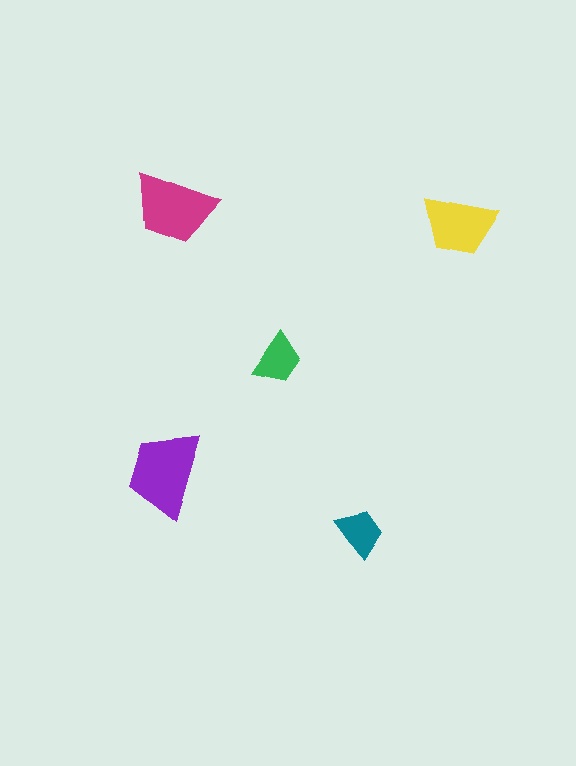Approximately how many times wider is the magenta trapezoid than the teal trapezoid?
About 1.5 times wider.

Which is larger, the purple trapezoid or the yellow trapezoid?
The purple one.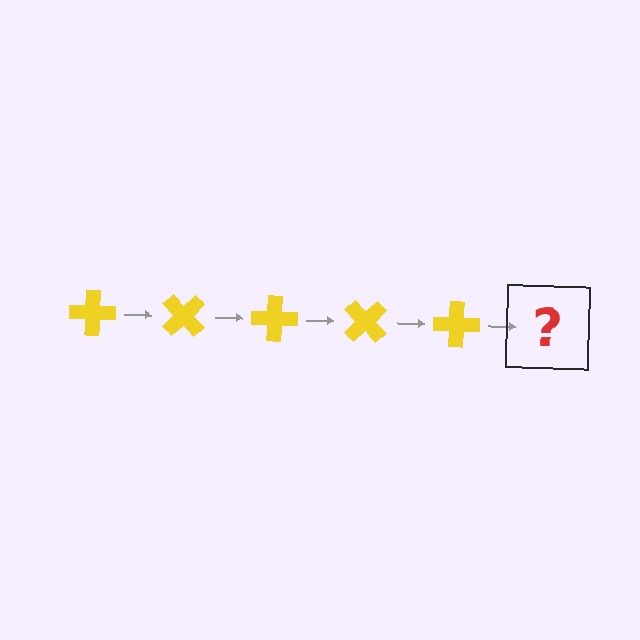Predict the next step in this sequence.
The next step is a yellow cross rotated 225 degrees.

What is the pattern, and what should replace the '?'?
The pattern is that the cross rotates 45 degrees each step. The '?' should be a yellow cross rotated 225 degrees.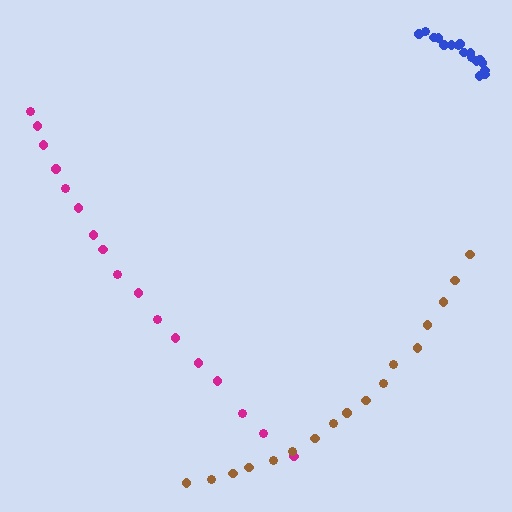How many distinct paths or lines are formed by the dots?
There are 3 distinct paths.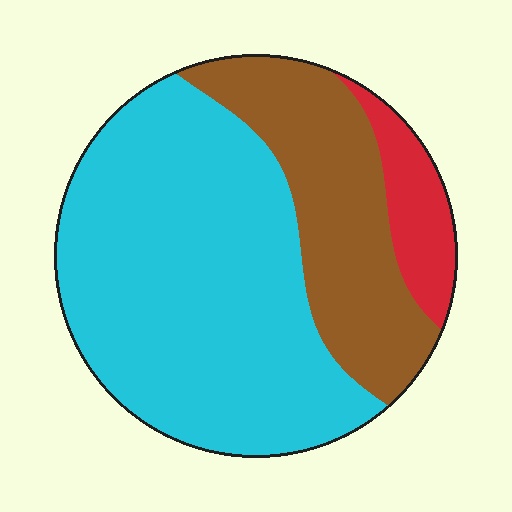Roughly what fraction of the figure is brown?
Brown covers 28% of the figure.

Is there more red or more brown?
Brown.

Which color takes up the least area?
Red, at roughly 10%.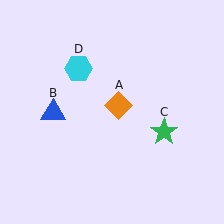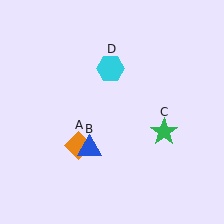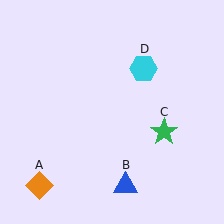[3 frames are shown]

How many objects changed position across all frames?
3 objects changed position: orange diamond (object A), blue triangle (object B), cyan hexagon (object D).